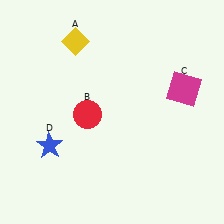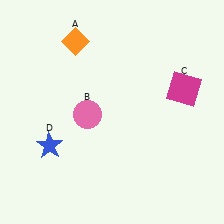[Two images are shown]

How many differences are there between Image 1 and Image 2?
There are 2 differences between the two images.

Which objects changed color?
A changed from yellow to orange. B changed from red to pink.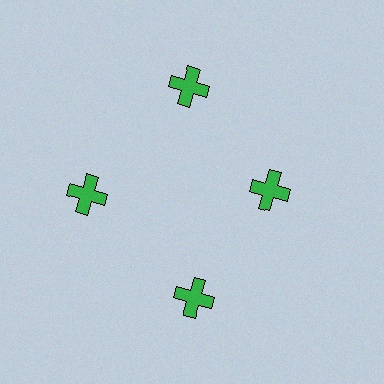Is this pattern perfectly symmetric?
No. The 4 green crosses are arranged in a ring, but one element near the 3 o'clock position is pulled inward toward the center, breaking the 4-fold rotational symmetry.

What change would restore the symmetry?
The symmetry would be restored by moving it outward, back onto the ring so that all 4 crosses sit at equal angles and equal distance from the center.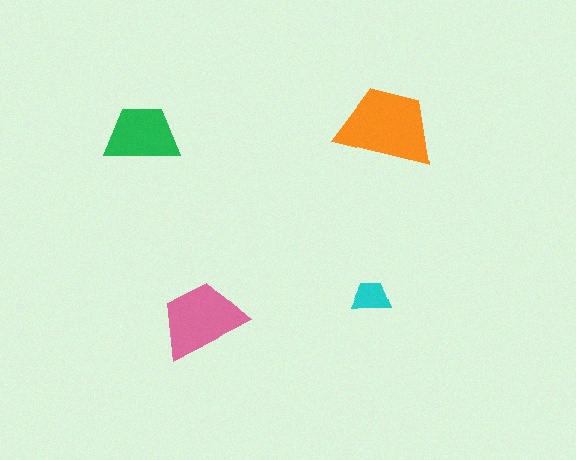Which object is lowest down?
The pink trapezoid is bottommost.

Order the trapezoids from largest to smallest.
the orange one, the pink one, the green one, the cyan one.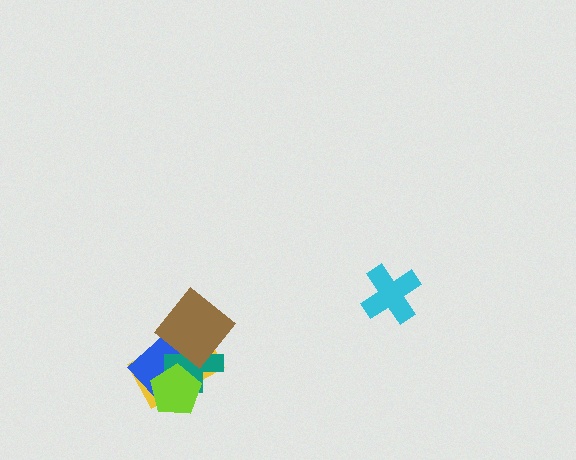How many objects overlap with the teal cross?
4 objects overlap with the teal cross.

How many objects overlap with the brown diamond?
3 objects overlap with the brown diamond.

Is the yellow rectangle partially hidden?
Yes, it is partially covered by another shape.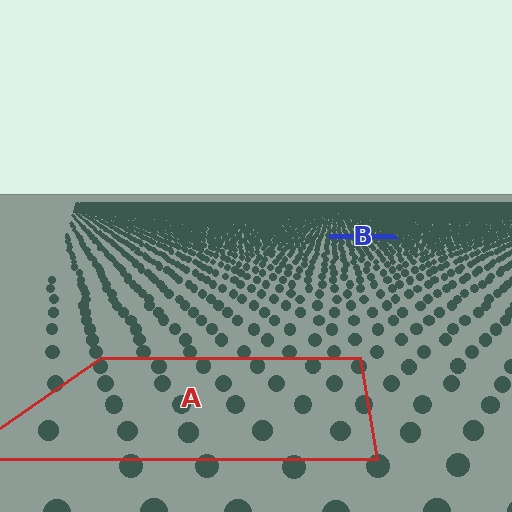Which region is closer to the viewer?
Region A is closer. The texture elements there are larger and more spread out.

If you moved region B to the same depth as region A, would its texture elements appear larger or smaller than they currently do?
They would appear larger. At a closer depth, the same texture elements are projected at a bigger on-screen size.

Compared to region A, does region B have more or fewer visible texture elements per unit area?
Region B has more texture elements per unit area — they are packed more densely because it is farther away.